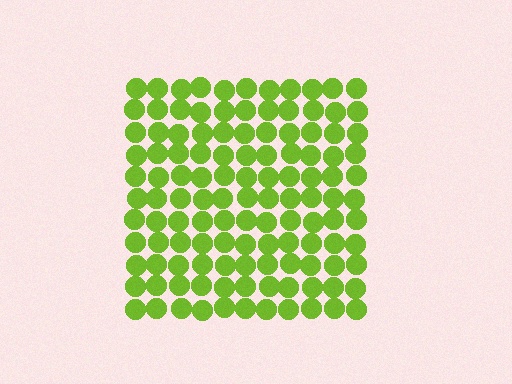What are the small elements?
The small elements are circles.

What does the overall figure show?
The overall figure shows a square.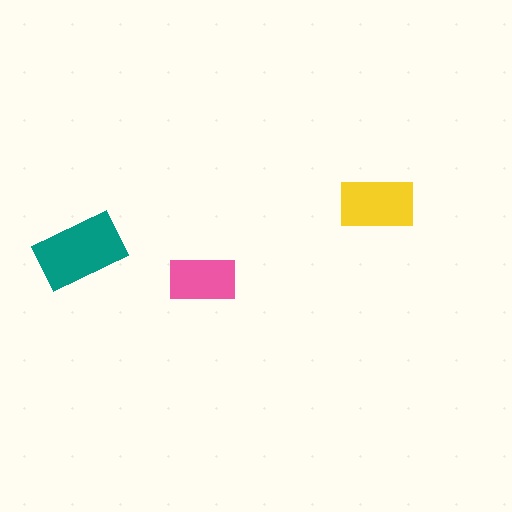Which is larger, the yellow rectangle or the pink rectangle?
The yellow one.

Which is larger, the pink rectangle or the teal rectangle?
The teal one.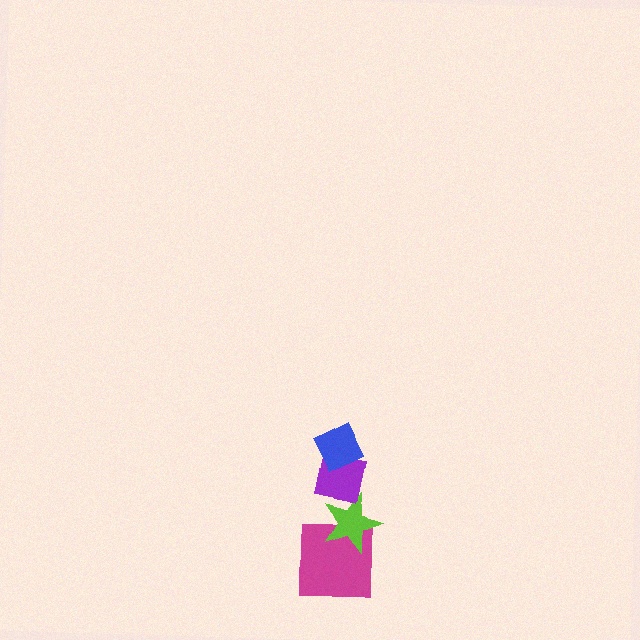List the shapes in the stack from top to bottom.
From top to bottom: the blue diamond, the purple square, the lime star, the magenta square.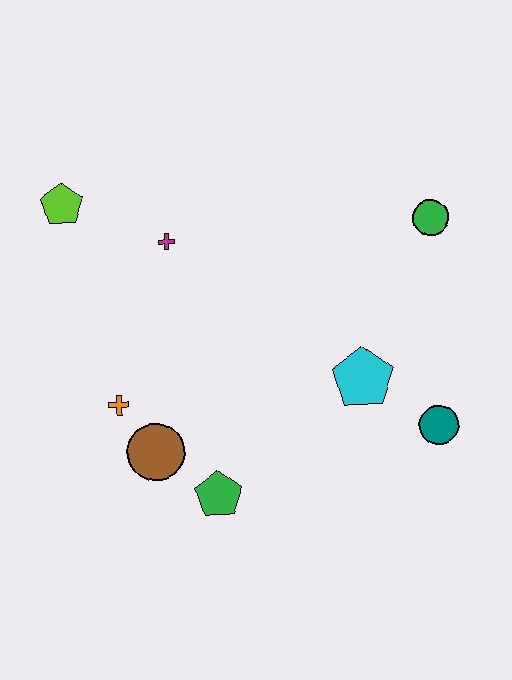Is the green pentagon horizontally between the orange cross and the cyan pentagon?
Yes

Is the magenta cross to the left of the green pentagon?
Yes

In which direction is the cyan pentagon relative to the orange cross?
The cyan pentagon is to the right of the orange cross.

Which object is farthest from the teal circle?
The lime pentagon is farthest from the teal circle.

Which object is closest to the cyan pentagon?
The teal circle is closest to the cyan pentagon.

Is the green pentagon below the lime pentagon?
Yes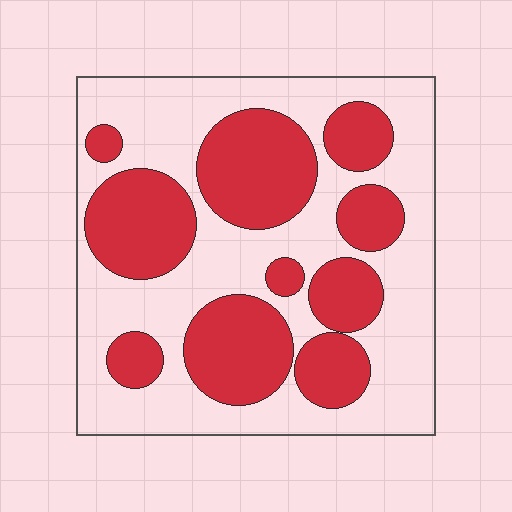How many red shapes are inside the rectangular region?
10.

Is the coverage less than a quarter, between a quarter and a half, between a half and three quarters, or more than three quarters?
Between a quarter and a half.